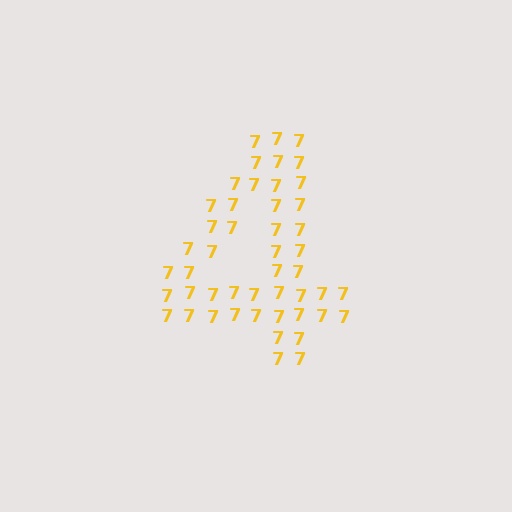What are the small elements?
The small elements are digit 7's.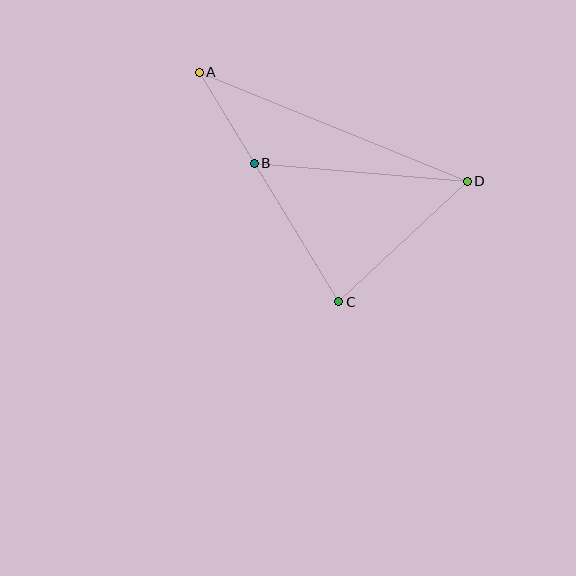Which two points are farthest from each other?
Points A and D are farthest from each other.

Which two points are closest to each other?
Points A and B are closest to each other.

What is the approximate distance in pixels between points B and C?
The distance between B and C is approximately 162 pixels.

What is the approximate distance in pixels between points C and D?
The distance between C and D is approximately 176 pixels.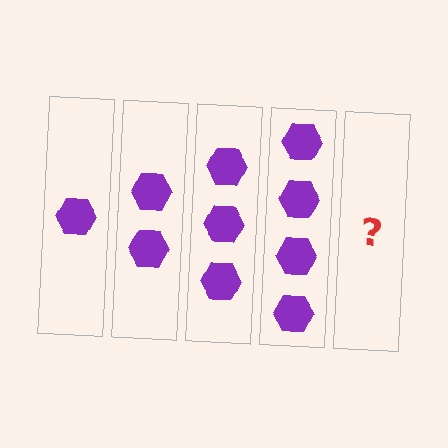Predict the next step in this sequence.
The next step is 5 hexagons.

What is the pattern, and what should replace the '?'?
The pattern is that each step adds one more hexagon. The '?' should be 5 hexagons.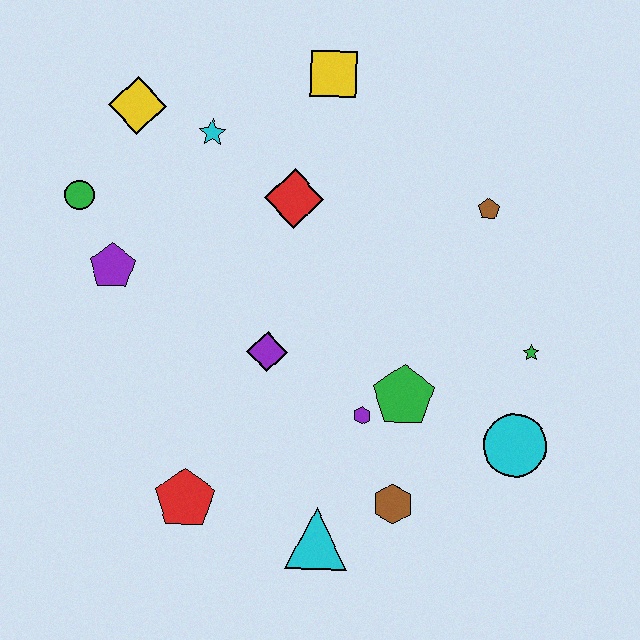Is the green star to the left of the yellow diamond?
No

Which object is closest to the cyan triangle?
The brown hexagon is closest to the cyan triangle.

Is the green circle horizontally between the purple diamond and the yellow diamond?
No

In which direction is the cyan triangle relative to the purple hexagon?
The cyan triangle is below the purple hexagon.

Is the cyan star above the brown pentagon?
Yes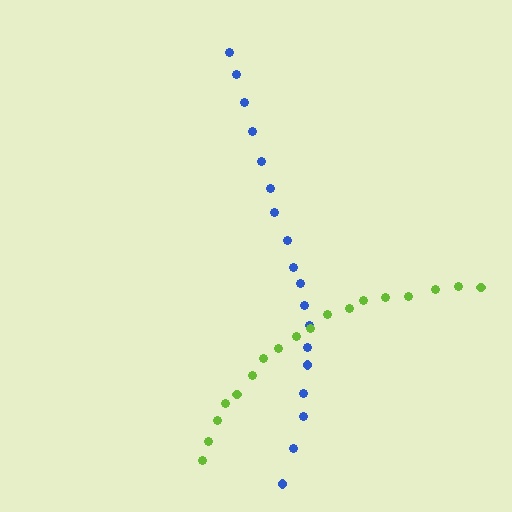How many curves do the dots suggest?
There are 2 distinct paths.